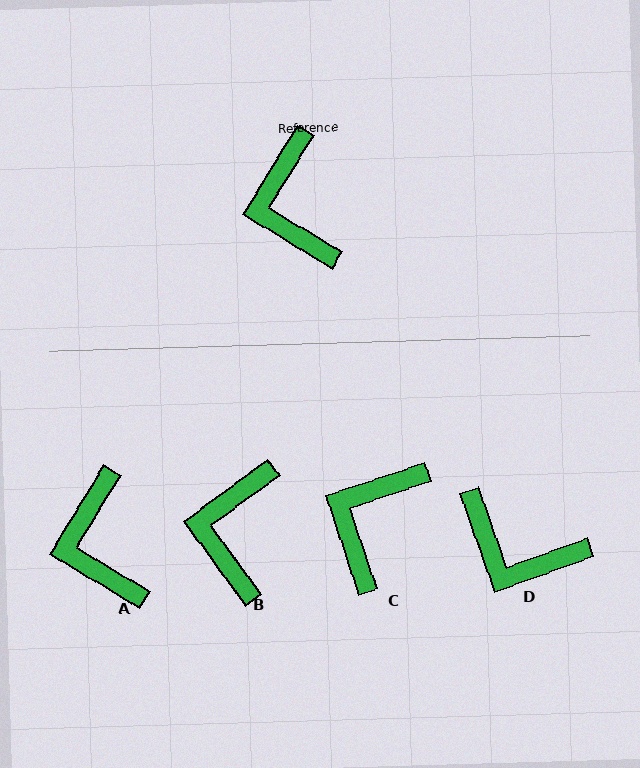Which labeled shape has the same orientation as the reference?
A.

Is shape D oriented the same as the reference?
No, it is off by about 51 degrees.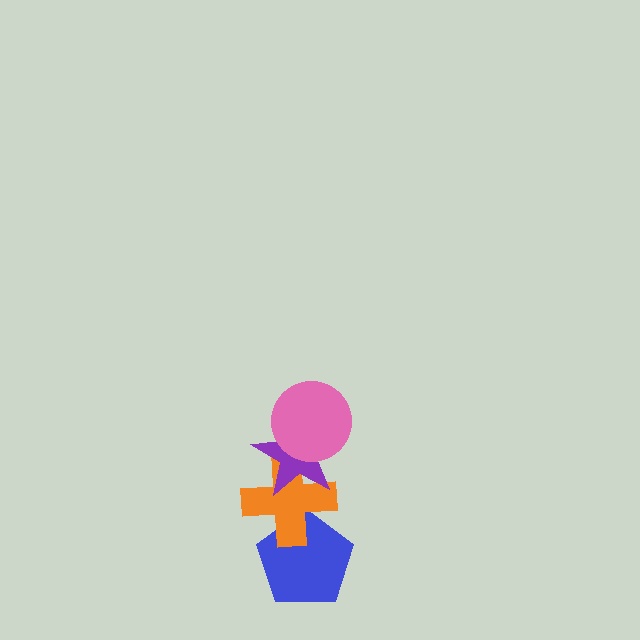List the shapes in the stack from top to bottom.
From top to bottom: the pink circle, the purple star, the orange cross, the blue pentagon.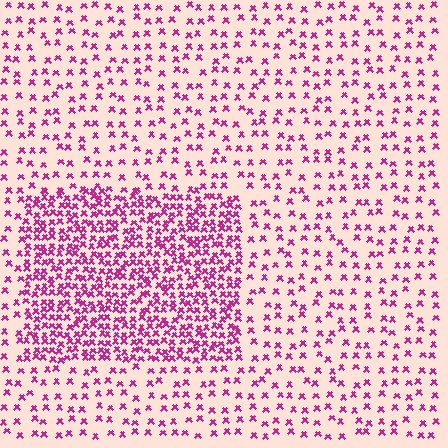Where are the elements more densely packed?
The elements are more densely packed inside the rectangle boundary.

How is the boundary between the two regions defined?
The boundary is defined by a change in element density (approximately 2.6x ratio). All elements are the same color, size, and shape.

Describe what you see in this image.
The image contains small magenta elements arranged at two different densities. A rectangle-shaped region is visible where the elements are more densely packed than the surrounding area.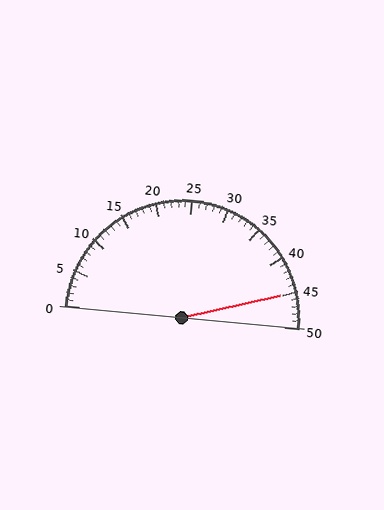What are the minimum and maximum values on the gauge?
The gauge ranges from 0 to 50.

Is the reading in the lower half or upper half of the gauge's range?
The reading is in the upper half of the range (0 to 50).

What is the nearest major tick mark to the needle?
The nearest major tick mark is 45.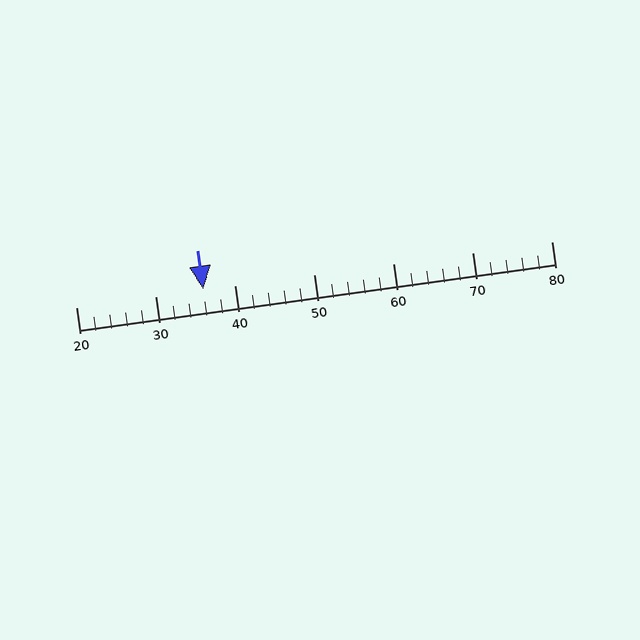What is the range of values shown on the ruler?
The ruler shows values from 20 to 80.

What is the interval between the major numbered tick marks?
The major tick marks are spaced 10 units apart.